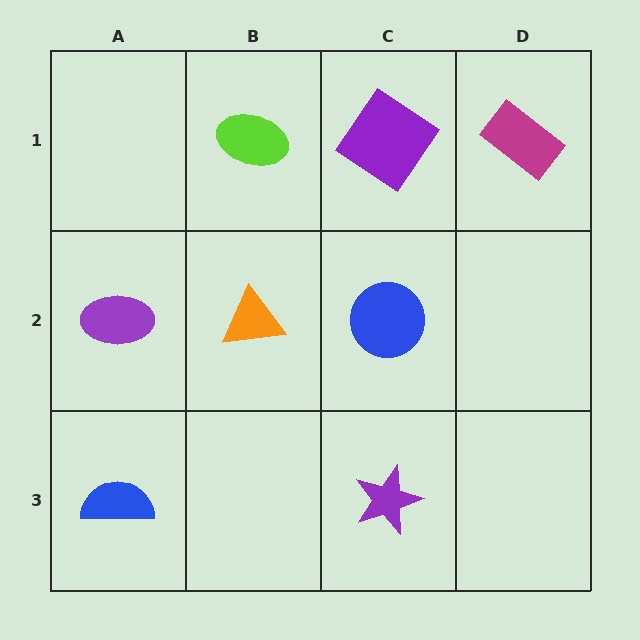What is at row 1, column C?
A purple diamond.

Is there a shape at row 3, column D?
No, that cell is empty.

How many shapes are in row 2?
3 shapes.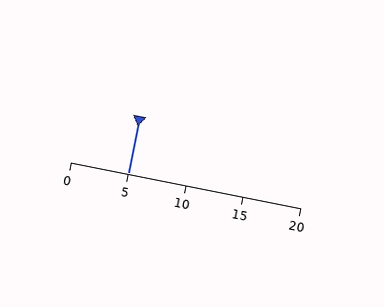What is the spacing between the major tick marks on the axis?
The major ticks are spaced 5 apart.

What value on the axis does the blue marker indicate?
The marker indicates approximately 5.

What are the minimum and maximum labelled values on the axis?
The axis runs from 0 to 20.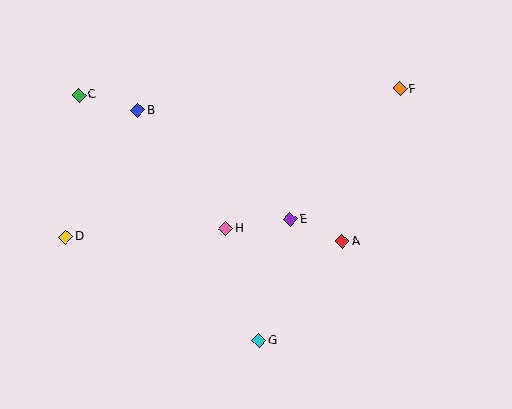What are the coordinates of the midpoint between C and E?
The midpoint between C and E is at (185, 157).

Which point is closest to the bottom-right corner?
Point A is closest to the bottom-right corner.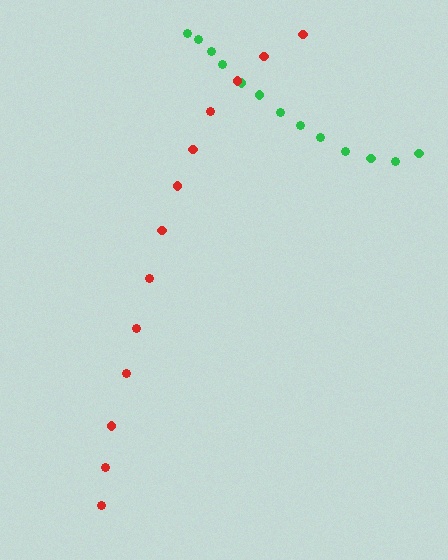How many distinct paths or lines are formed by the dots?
There are 2 distinct paths.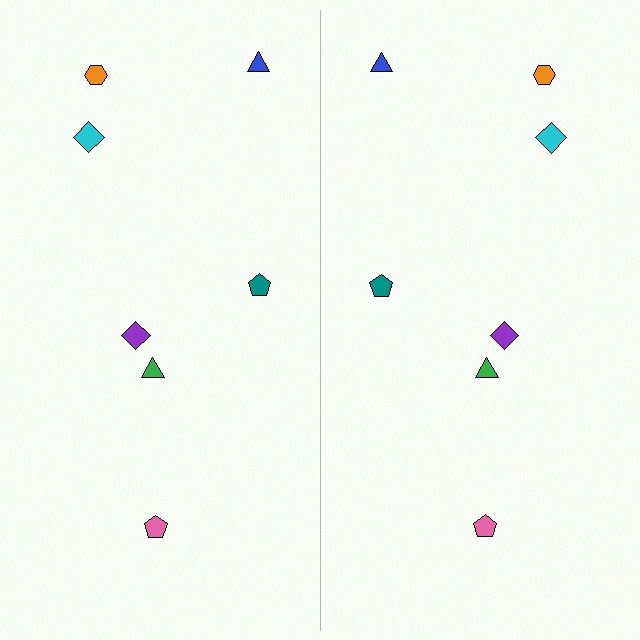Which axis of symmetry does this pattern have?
The pattern has a vertical axis of symmetry running through the center of the image.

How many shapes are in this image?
There are 14 shapes in this image.